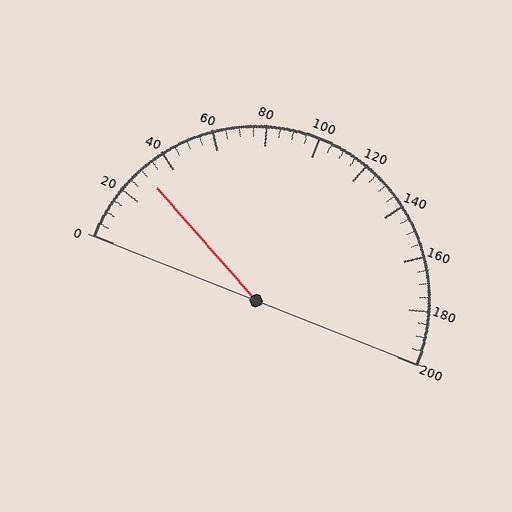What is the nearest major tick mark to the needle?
The nearest major tick mark is 40.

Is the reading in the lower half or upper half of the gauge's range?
The reading is in the lower half of the range (0 to 200).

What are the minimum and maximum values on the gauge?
The gauge ranges from 0 to 200.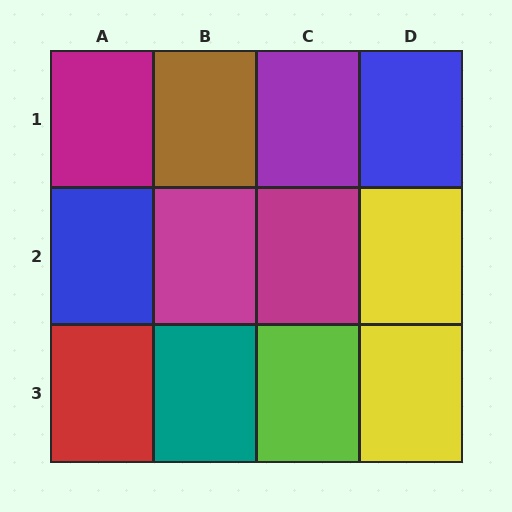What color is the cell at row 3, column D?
Yellow.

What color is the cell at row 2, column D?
Yellow.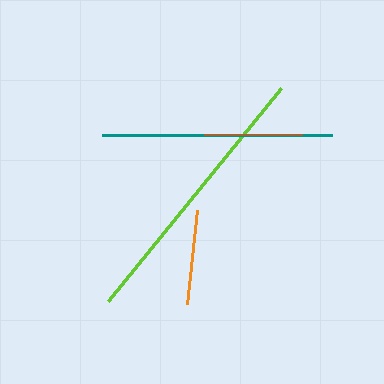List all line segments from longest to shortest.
From longest to shortest: lime, teal, brown, orange.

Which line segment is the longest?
The lime line is the longest at approximately 275 pixels.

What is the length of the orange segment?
The orange segment is approximately 94 pixels long.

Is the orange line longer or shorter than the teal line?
The teal line is longer than the orange line.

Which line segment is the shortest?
The orange line is the shortest at approximately 94 pixels.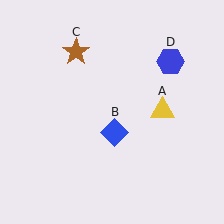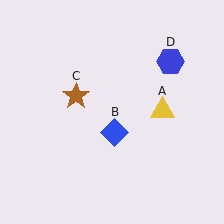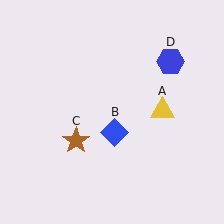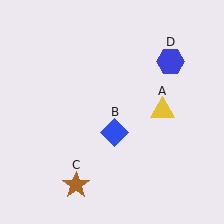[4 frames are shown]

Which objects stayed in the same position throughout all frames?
Yellow triangle (object A) and blue diamond (object B) and blue hexagon (object D) remained stationary.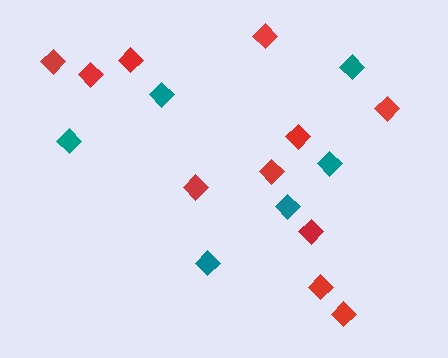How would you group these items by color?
There are 2 groups: one group of teal diamonds (6) and one group of red diamonds (11).